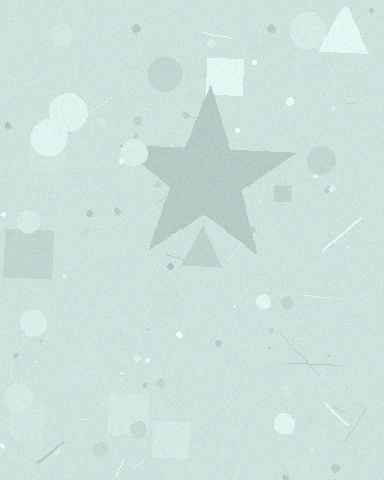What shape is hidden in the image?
A star is hidden in the image.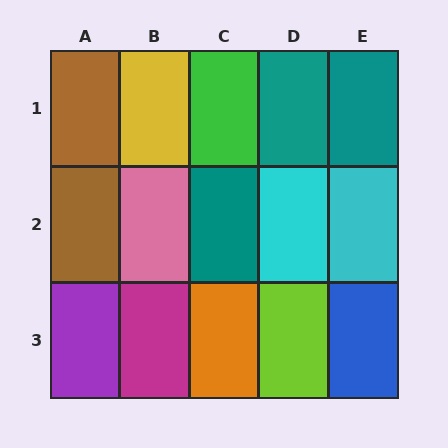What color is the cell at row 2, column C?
Teal.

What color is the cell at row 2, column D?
Cyan.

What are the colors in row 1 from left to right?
Brown, yellow, green, teal, teal.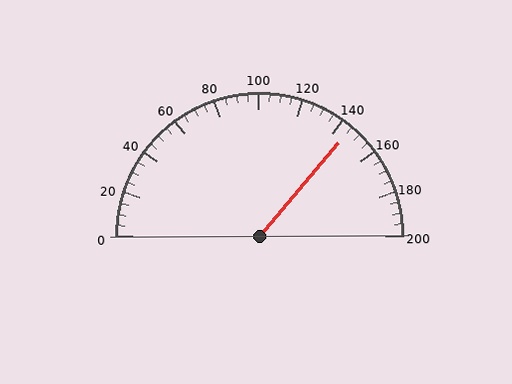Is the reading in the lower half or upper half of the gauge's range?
The reading is in the upper half of the range (0 to 200).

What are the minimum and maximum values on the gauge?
The gauge ranges from 0 to 200.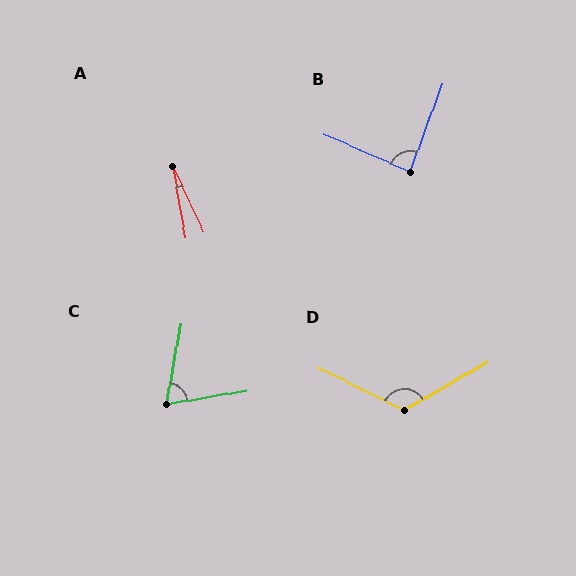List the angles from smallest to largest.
A (15°), C (70°), B (87°), D (124°).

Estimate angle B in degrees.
Approximately 87 degrees.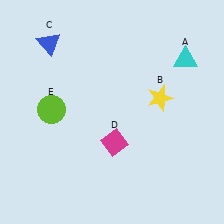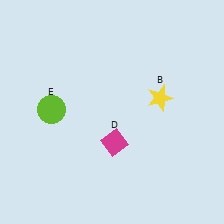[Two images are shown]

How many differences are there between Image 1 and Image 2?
There are 2 differences between the two images.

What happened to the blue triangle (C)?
The blue triangle (C) was removed in Image 2. It was in the top-left area of Image 1.